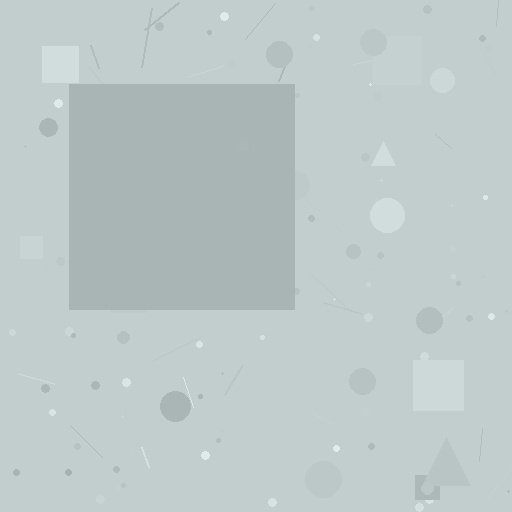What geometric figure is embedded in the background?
A square is embedded in the background.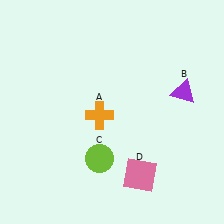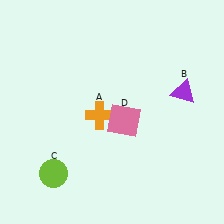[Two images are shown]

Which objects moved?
The objects that moved are: the lime circle (C), the pink square (D).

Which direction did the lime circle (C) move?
The lime circle (C) moved left.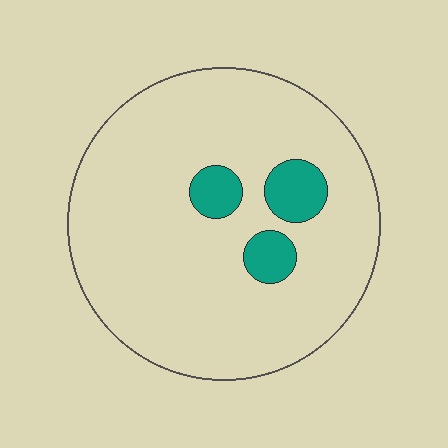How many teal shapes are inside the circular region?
3.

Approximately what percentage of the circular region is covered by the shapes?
Approximately 10%.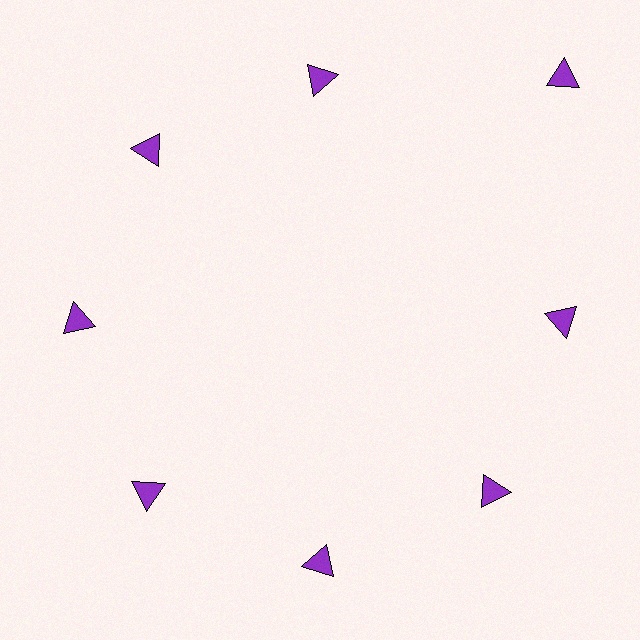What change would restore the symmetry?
The symmetry would be restored by moving it inward, back onto the ring so that all 8 triangles sit at equal angles and equal distance from the center.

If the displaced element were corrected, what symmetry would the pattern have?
It would have 8-fold rotational symmetry — the pattern would map onto itself every 45 degrees.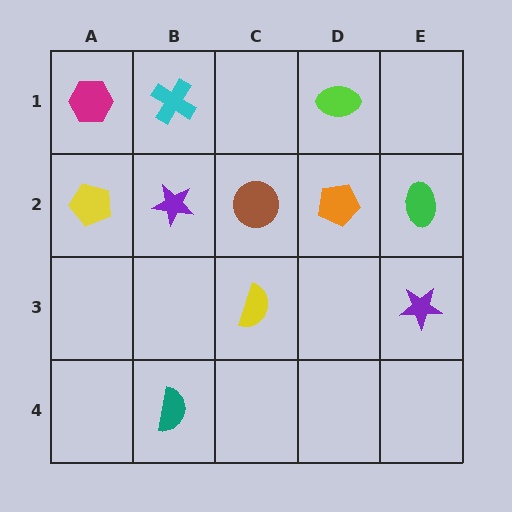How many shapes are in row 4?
1 shape.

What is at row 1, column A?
A magenta hexagon.